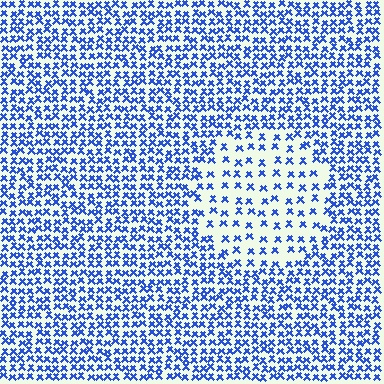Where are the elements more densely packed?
The elements are more densely packed outside the circle boundary.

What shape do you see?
I see a circle.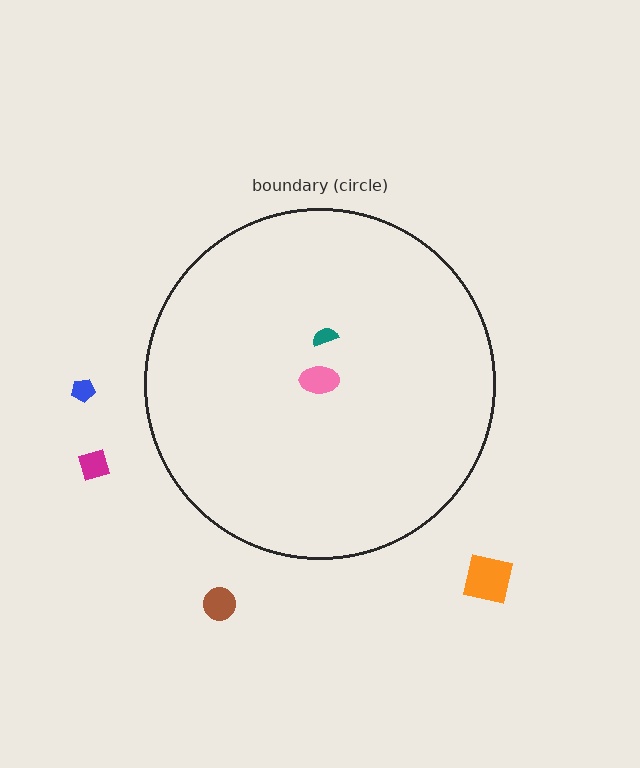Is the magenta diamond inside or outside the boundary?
Outside.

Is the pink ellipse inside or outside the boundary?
Inside.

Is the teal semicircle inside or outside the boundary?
Inside.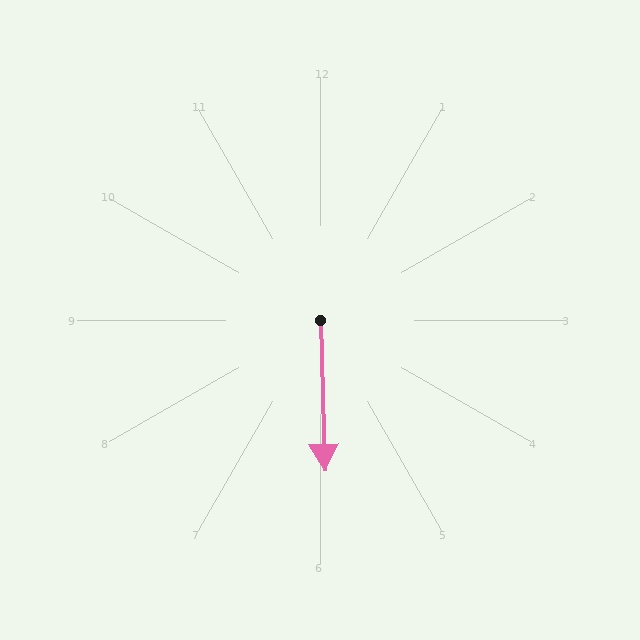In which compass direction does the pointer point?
South.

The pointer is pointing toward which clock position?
Roughly 6 o'clock.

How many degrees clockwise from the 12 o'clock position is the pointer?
Approximately 178 degrees.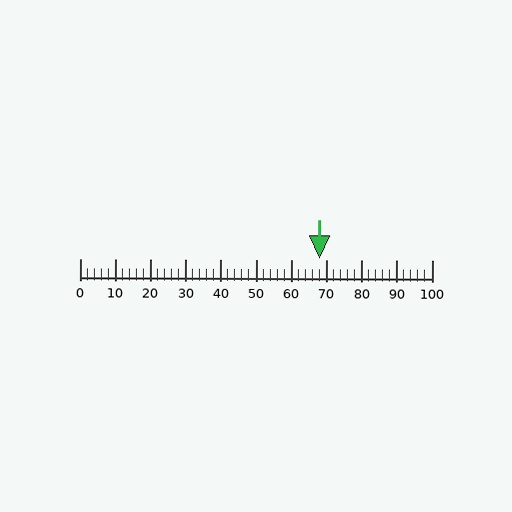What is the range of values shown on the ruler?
The ruler shows values from 0 to 100.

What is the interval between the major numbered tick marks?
The major tick marks are spaced 10 units apart.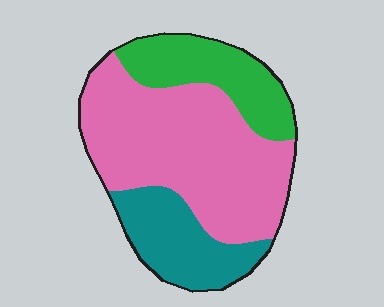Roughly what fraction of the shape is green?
Green takes up about one fifth (1/5) of the shape.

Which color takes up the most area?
Pink, at roughly 55%.